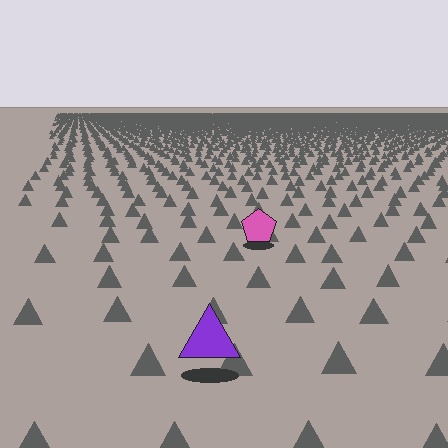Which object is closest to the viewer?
The purple triangle is closest. The texture marks near it are larger and more spread out.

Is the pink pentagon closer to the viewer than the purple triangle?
No. The purple triangle is closer — you can tell from the texture gradient: the ground texture is coarser near it.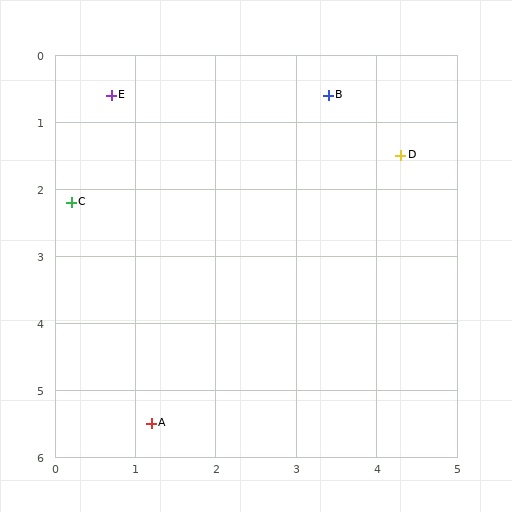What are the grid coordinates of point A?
Point A is at approximately (1.2, 5.5).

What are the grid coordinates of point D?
Point D is at approximately (4.3, 1.5).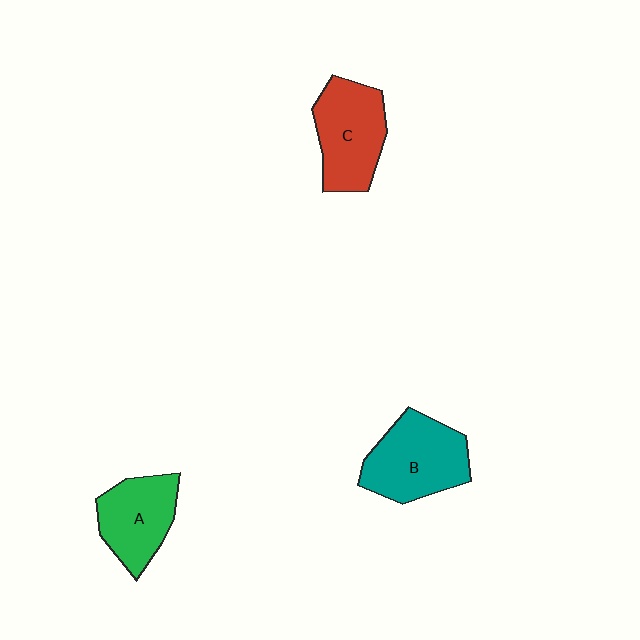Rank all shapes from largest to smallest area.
From largest to smallest: B (teal), C (red), A (green).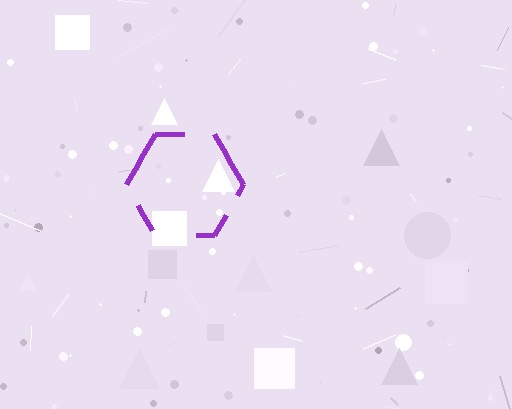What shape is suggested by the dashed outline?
The dashed outline suggests a hexagon.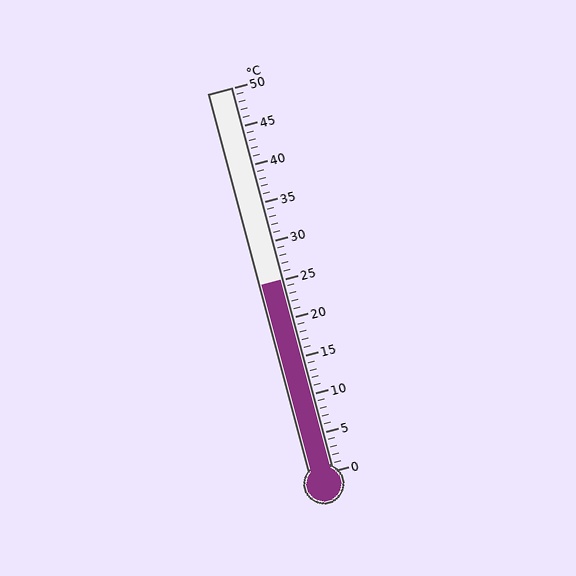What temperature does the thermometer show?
The thermometer shows approximately 25°C.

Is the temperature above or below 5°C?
The temperature is above 5°C.